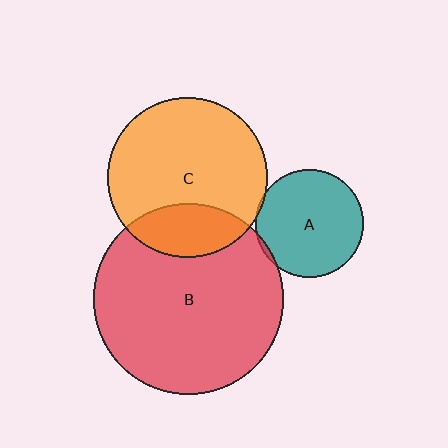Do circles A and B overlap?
Yes.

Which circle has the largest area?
Circle B (red).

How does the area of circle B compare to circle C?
Approximately 1.4 times.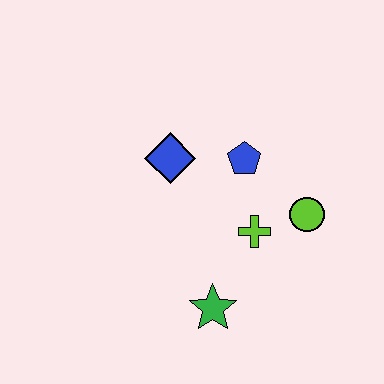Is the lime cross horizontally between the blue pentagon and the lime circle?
Yes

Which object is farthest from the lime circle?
The blue diamond is farthest from the lime circle.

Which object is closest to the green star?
The lime cross is closest to the green star.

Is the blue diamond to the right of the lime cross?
No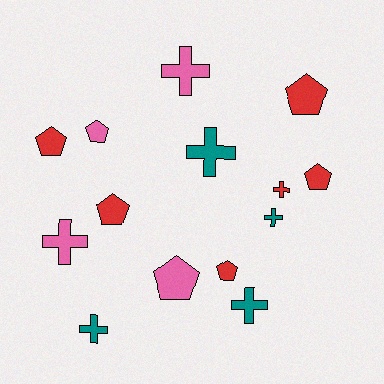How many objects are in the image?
There are 14 objects.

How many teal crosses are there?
There are 4 teal crosses.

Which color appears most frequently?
Red, with 6 objects.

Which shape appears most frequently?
Pentagon, with 7 objects.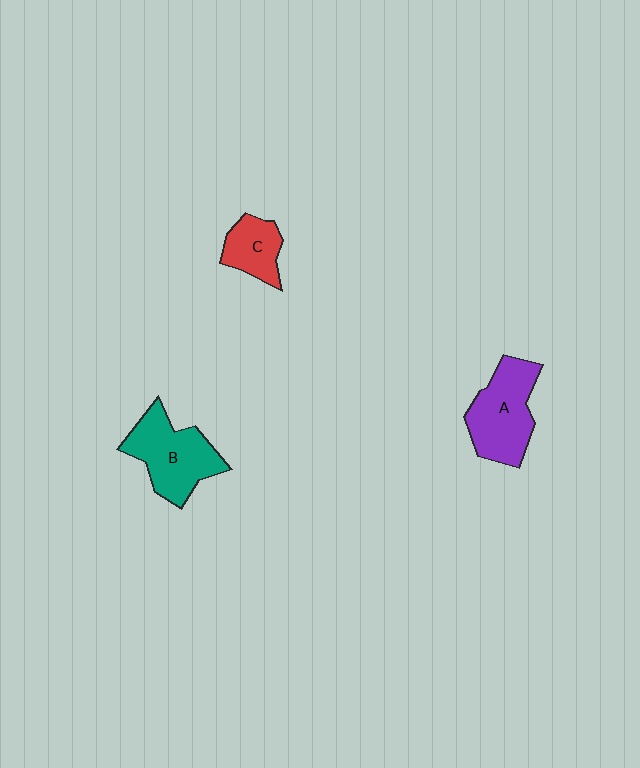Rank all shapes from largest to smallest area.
From largest to smallest: B (teal), A (purple), C (red).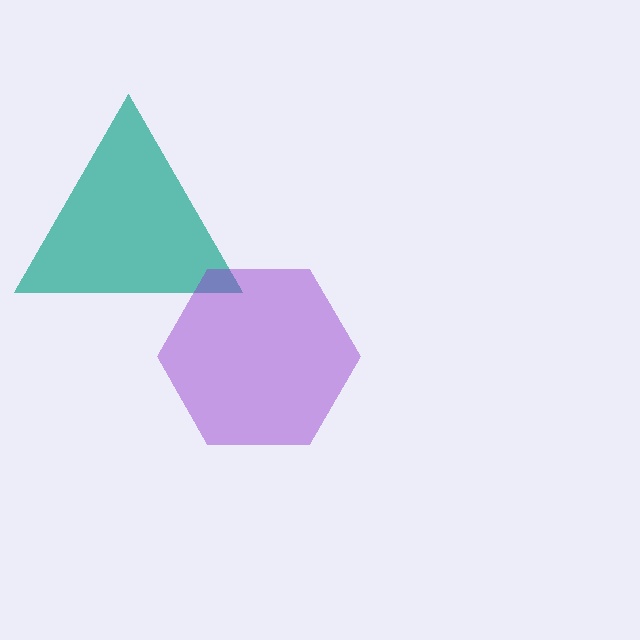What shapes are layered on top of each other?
The layered shapes are: a teal triangle, a purple hexagon.